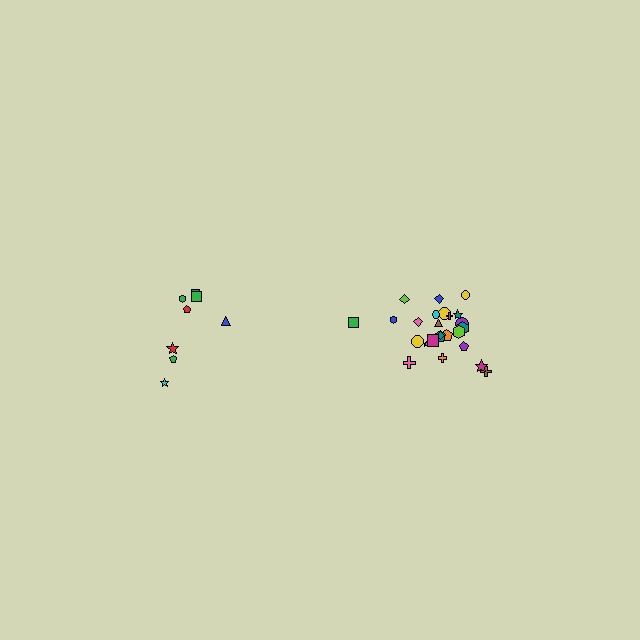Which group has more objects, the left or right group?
The right group.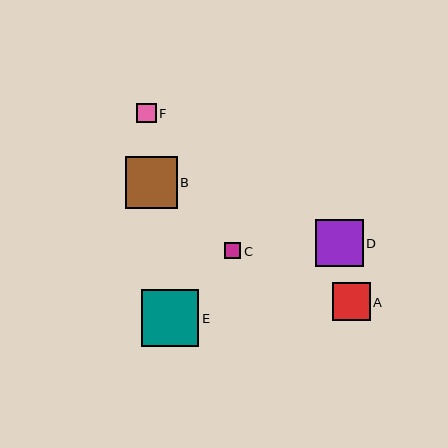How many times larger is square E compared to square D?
Square E is approximately 1.2 times the size of square D.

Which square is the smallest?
Square C is the smallest with a size of approximately 16 pixels.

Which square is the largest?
Square E is the largest with a size of approximately 58 pixels.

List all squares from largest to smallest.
From largest to smallest: E, B, D, A, F, C.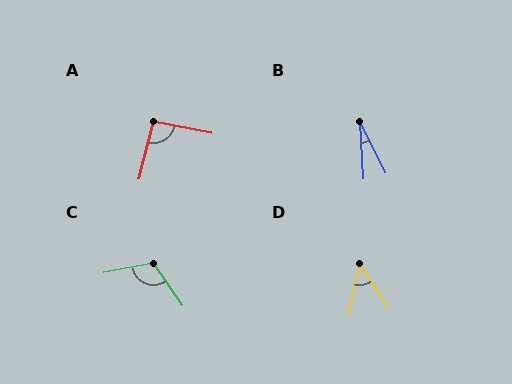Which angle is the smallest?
B, at approximately 23 degrees.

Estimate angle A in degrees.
Approximately 93 degrees.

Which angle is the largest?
C, at approximately 113 degrees.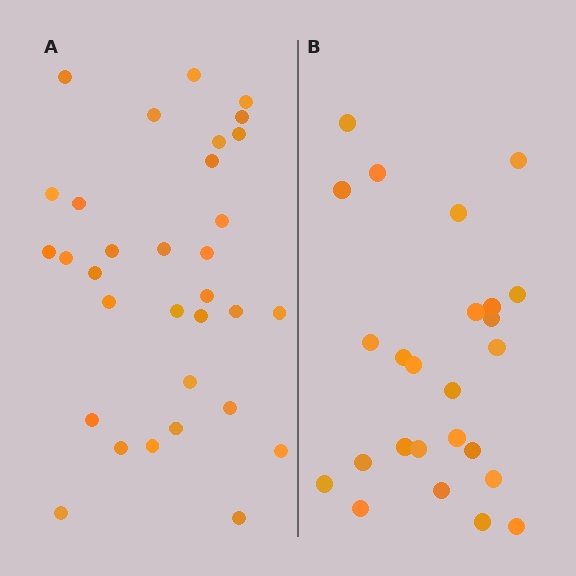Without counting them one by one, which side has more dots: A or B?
Region A (the left region) has more dots.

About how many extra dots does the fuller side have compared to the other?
Region A has roughly 8 or so more dots than region B.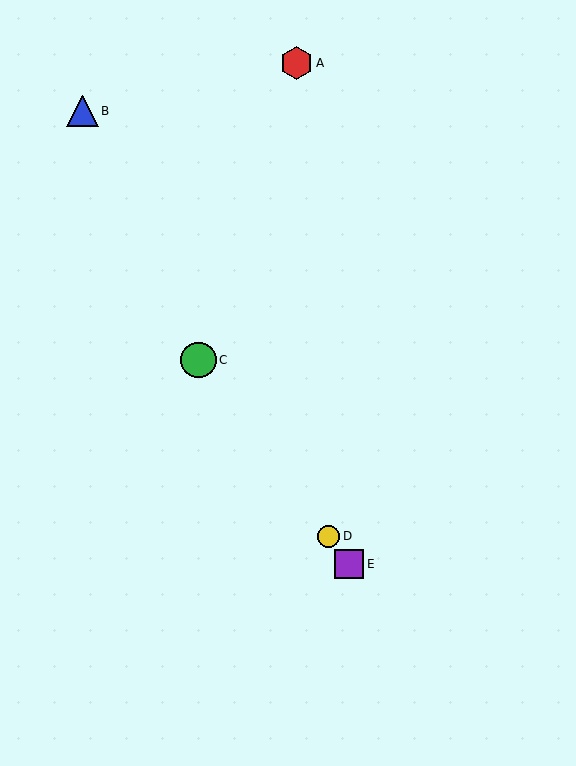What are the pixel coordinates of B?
Object B is at (82, 111).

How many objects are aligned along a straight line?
3 objects (C, D, E) are aligned along a straight line.